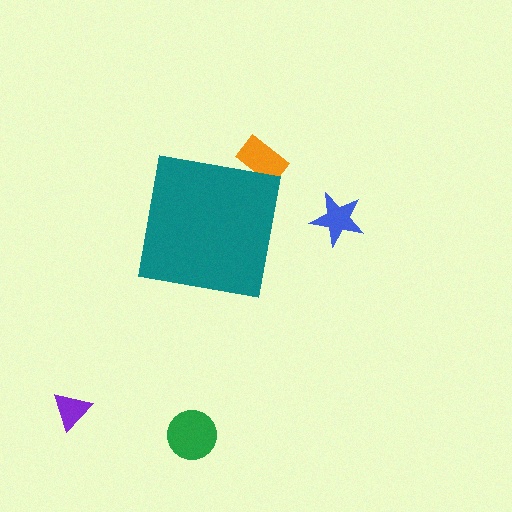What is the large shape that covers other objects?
A teal square.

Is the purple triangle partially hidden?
No, the purple triangle is fully visible.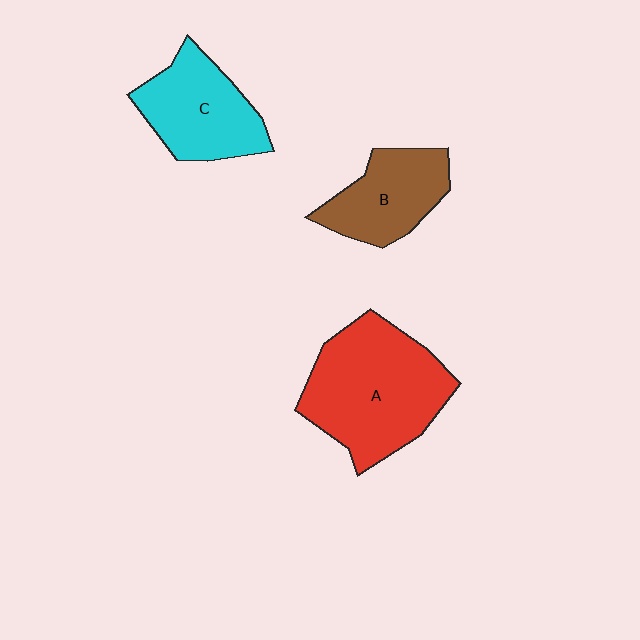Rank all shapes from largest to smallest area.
From largest to smallest: A (red), C (cyan), B (brown).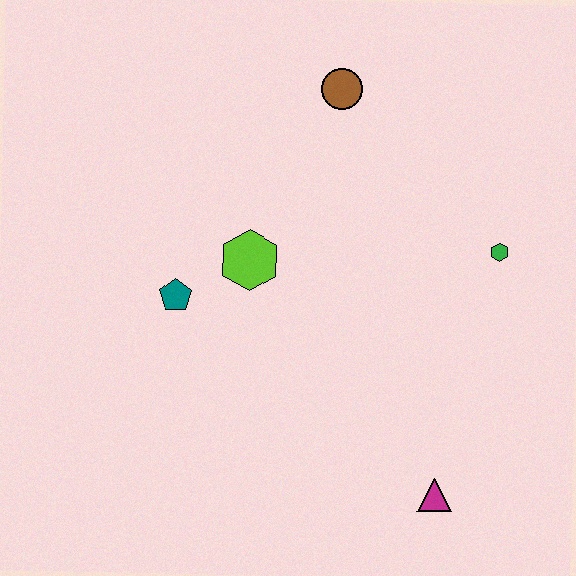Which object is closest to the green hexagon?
The brown circle is closest to the green hexagon.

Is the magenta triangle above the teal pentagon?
No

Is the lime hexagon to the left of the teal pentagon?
No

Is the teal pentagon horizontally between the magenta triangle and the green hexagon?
No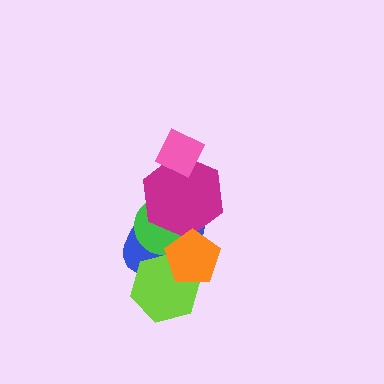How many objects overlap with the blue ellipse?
4 objects overlap with the blue ellipse.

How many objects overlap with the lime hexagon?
2 objects overlap with the lime hexagon.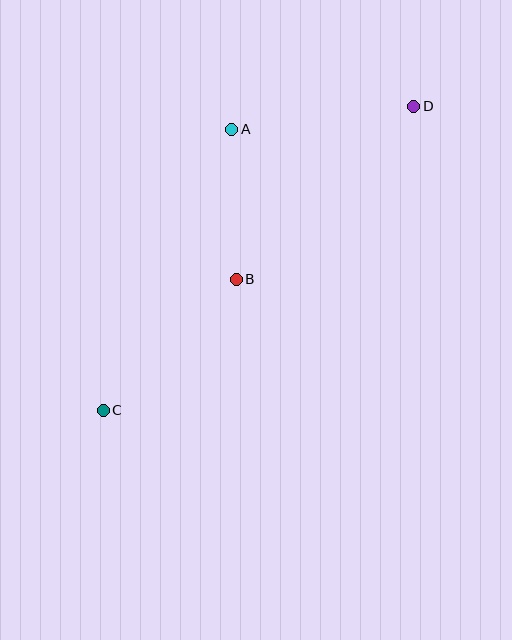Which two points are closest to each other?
Points A and B are closest to each other.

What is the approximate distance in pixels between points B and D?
The distance between B and D is approximately 248 pixels.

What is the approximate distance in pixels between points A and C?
The distance between A and C is approximately 309 pixels.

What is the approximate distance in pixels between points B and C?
The distance between B and C is approximately 187 pixels.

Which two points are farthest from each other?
Points C and D are farthest from each other.